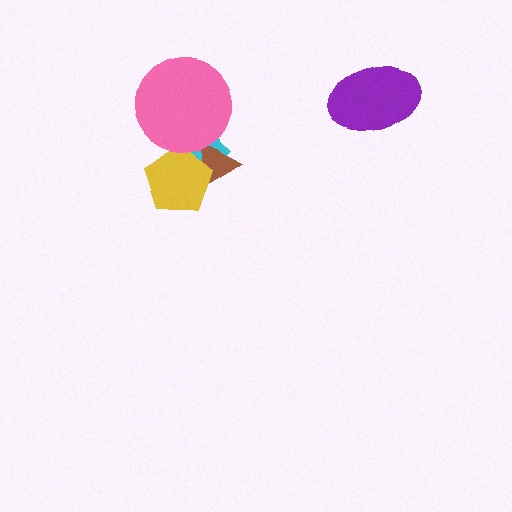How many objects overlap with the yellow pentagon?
2 objects overlap with the yellow pentagon.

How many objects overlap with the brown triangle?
2 objects overlap with the brown triangle.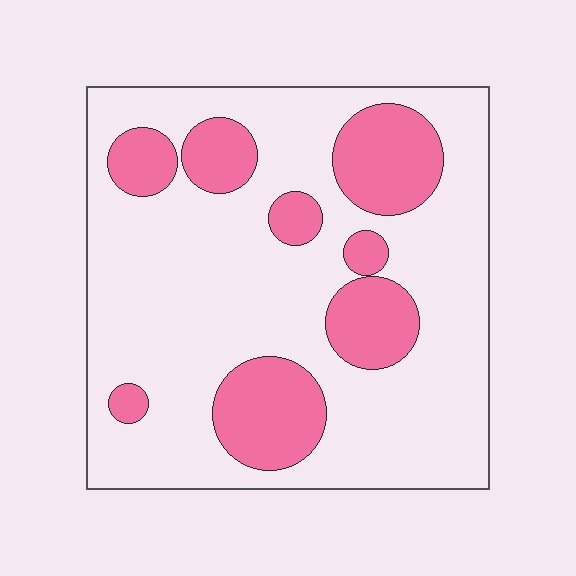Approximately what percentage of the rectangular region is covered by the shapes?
Approximately 25%.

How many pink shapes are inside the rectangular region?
8.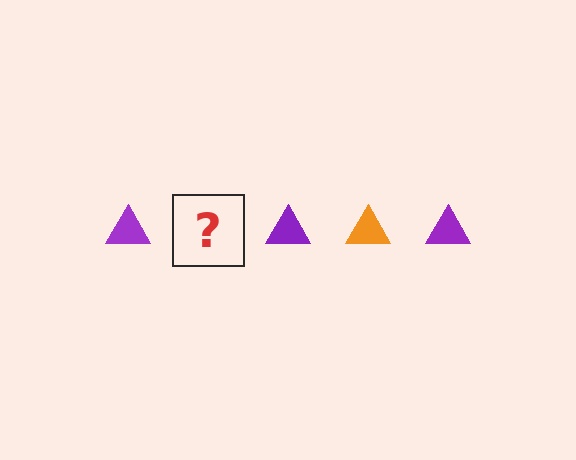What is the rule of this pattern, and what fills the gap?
The rule is that the pattern cycles through purple, orange triangles. The gap should be filled with an orange triangle.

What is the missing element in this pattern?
The missing element is an orange triangle.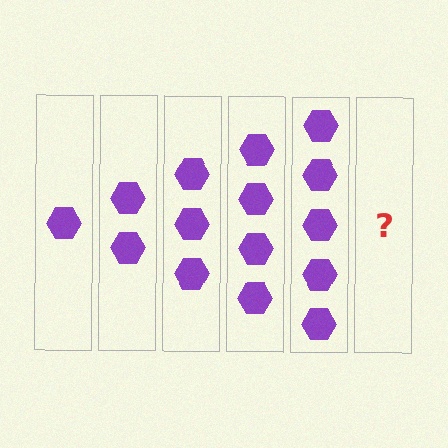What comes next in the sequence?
The next element should be 6 hexagons.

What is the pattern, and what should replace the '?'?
The pattern is that each step adds one more hexagon. The '?' should be 6 hexagons.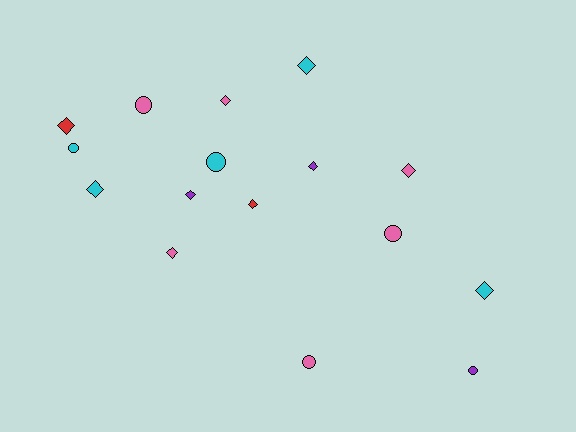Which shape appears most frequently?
Diamond, with 10 objects.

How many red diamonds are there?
There are 2 red diamonds.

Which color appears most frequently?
Pink, with 6 objects.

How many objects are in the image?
There are 16 objects.